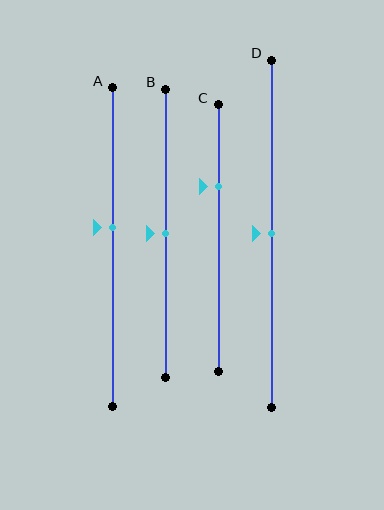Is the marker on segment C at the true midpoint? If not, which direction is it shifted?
No, the marker on segment C is shifted upward by about 19% of the segment length.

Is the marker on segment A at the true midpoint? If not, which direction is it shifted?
No, the marker on segment A is shifted upward by about 6% of the segment length.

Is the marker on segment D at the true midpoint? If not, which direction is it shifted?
Yes, the marker on segment D is at the true midpoint.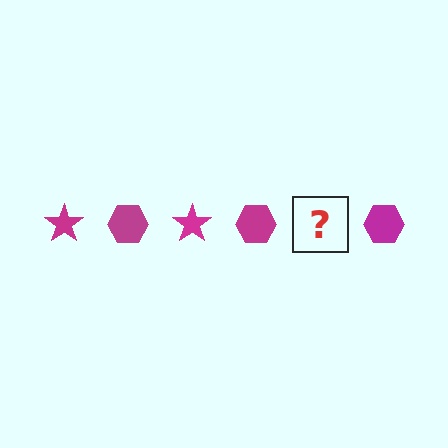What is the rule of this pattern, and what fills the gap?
The rule is that the pattern cycles through star, hexagon shapes in magenta. The gap should be filled with a magenta star.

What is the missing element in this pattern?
The missing element is a magenta star.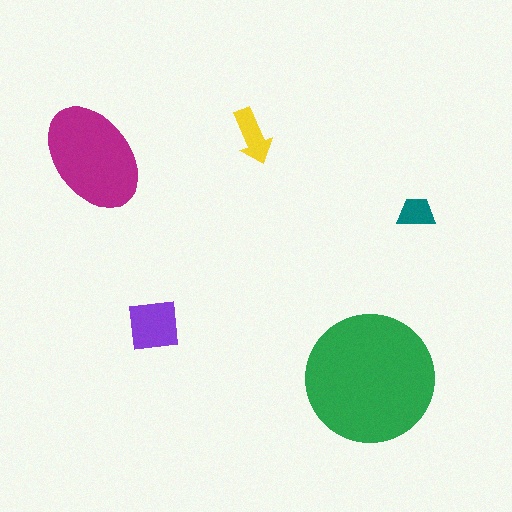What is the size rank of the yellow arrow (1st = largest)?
4th.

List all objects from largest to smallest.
The green circle, the magenta ellipse, the purple square, the yellow arrow, the teal trapezoid.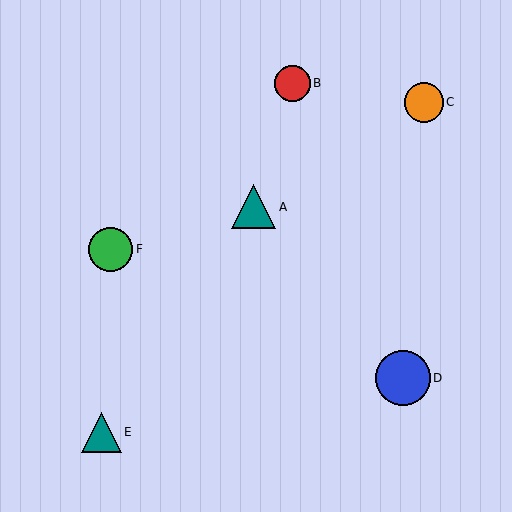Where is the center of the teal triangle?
The center of the teal triangle is at (254, 207).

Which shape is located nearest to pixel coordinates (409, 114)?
The orange circle (labeled C) at (424, 102) is nearest to that location.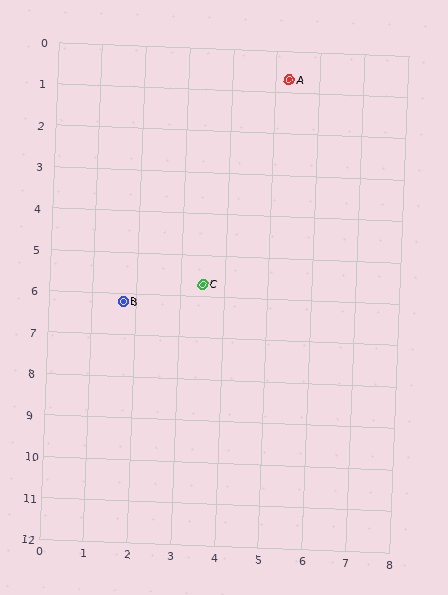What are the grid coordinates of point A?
Point A is at approximately (5.3, 0.7).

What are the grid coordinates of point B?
Point B is at approximately (1.7, 6.2).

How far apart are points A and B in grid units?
Points A and B are about 6.6 grid units apart.